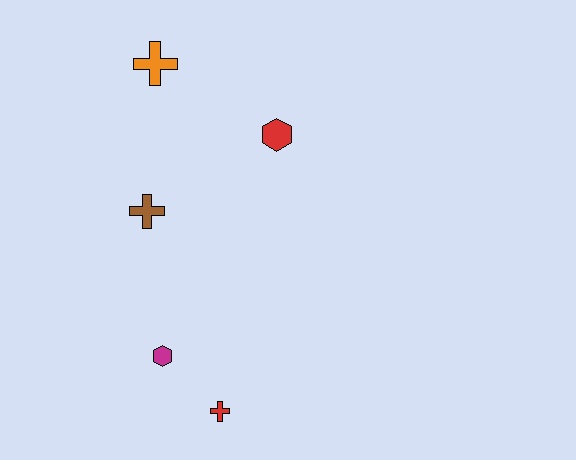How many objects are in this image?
There are 5 objects.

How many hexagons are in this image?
There are 2 hexagons.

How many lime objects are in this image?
There are no lime objects.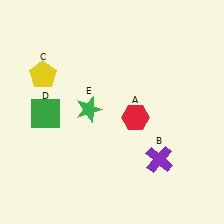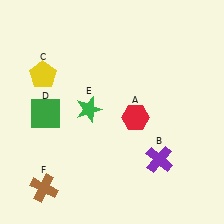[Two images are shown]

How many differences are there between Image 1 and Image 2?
There is 1 difference between the two images.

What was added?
A brown cross (F) was added in Image 2.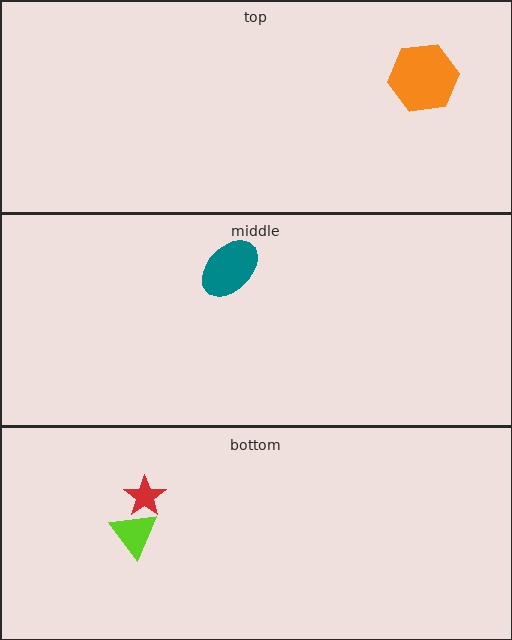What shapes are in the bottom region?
The lime triangle, the red star.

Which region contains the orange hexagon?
The top region.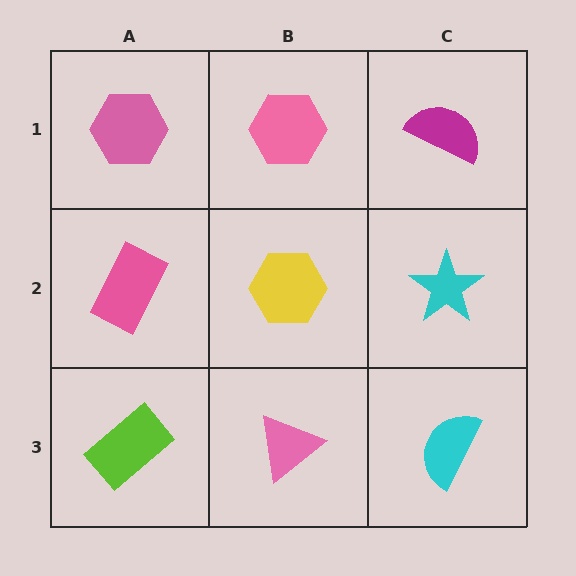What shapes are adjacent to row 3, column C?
A cyan star (row 2, column C), a pink triangle (row 3, column B).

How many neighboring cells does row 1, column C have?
2.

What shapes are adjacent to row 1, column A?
A pink rectangle (row 2, column A), a pink hexagon (row 1, column B).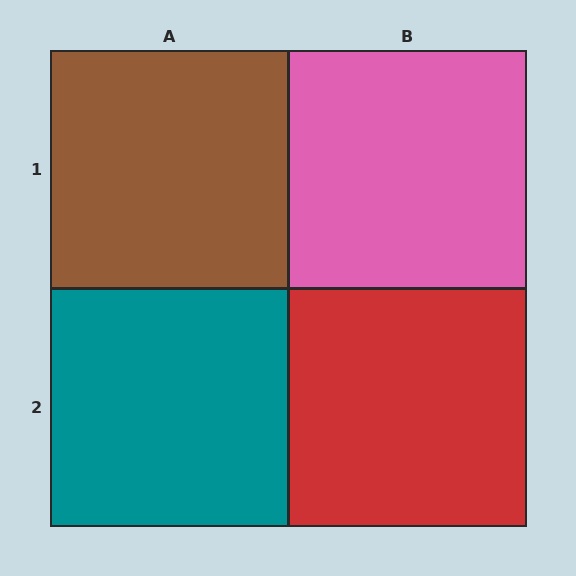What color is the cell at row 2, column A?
Teal.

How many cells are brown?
1 cell is brown.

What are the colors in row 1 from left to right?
Brown, pink.